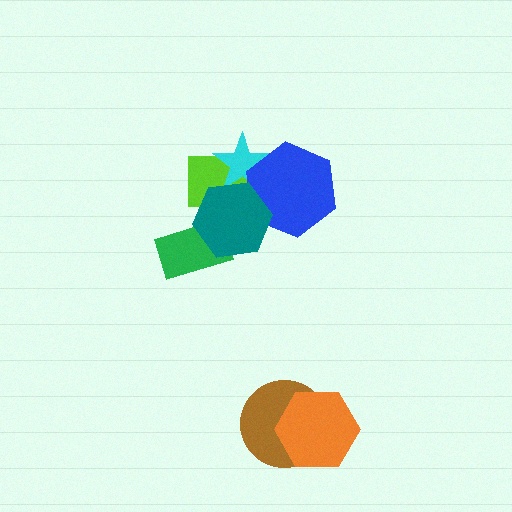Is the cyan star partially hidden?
Yes, it is partially covered by another shape.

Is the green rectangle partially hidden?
Yes, it is partially covered by another shape.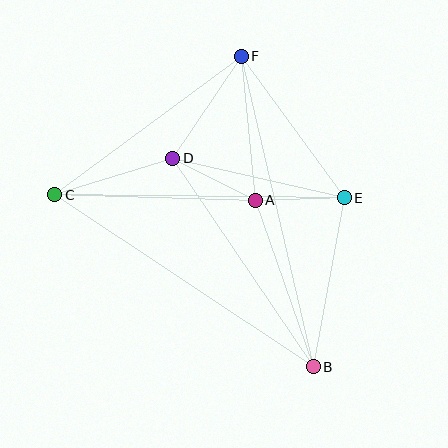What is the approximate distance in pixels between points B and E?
The distance between B and E is approximately 172 pixels.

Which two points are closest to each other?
Points A and E are closest to each other.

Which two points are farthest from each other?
Points B and F are farthest from each other.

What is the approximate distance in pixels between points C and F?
The distance between C and F is approximately 232 pixels.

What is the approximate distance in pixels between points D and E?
The distance between D and E is approximately 176 pixels.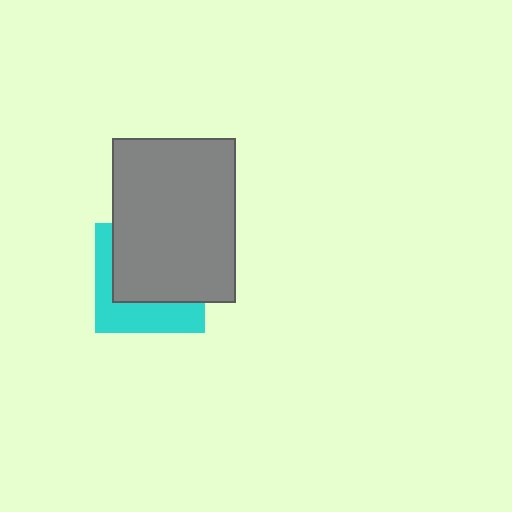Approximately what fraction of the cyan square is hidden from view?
Roughly 62% of the cyan square is hidden behind the gray rectangle.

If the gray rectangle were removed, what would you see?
You would see the complete cyan square.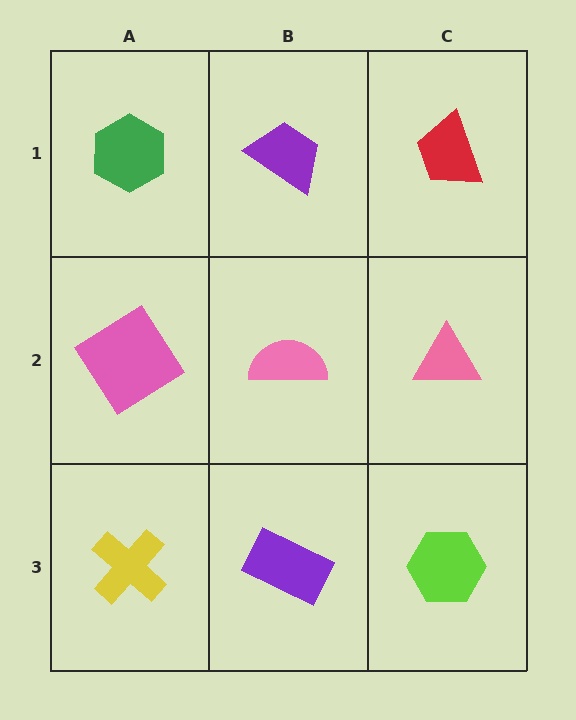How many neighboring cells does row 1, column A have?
2.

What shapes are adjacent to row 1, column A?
A pink diamond (row 2, column A), a purple trapezoid (row 1, column B).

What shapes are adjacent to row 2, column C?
A red trapezoid (row 1, column C), a lime hexagon (row 3, column C), a pink semicircle (row 2, column B).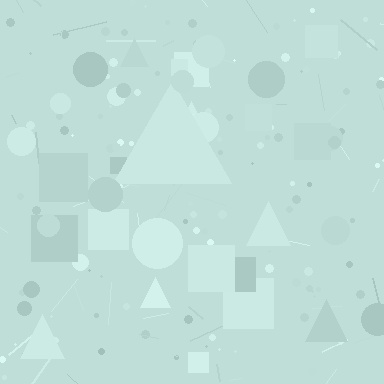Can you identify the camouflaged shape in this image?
The camouflaged shape is a triangle.